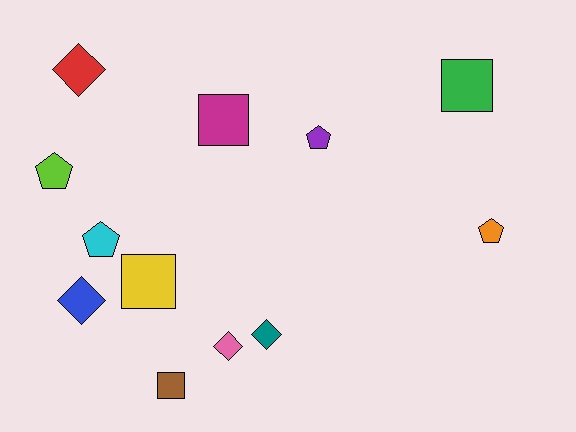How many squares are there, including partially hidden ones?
There are 4 squares.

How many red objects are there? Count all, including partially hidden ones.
There is 1 red object.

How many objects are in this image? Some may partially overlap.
There are 12 objects.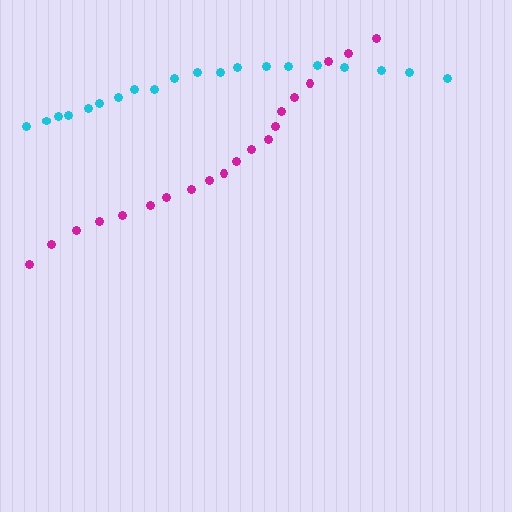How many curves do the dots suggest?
There are 2 distinct paths.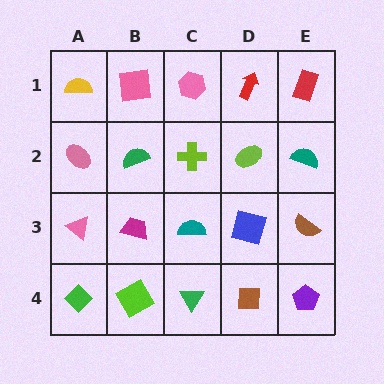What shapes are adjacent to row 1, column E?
A teal semicircle (row 2, column E), a red arrow (row 1, column D).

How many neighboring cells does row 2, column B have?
4.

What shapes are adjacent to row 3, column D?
A lime ellipse (row 2, column D), a brown square (row 4, column D), a teal semicircle (row 3, column C), a brown semicircle (row 3, column E).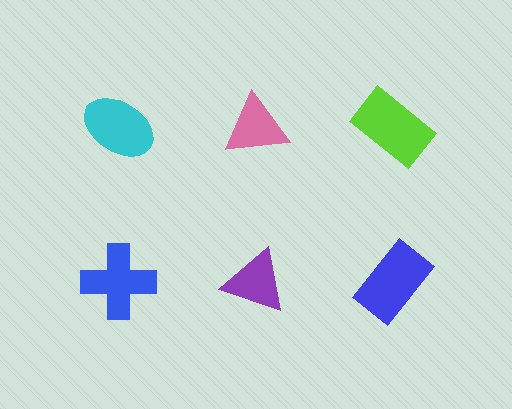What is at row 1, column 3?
A lime rectangle.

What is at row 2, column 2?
A purple triangle.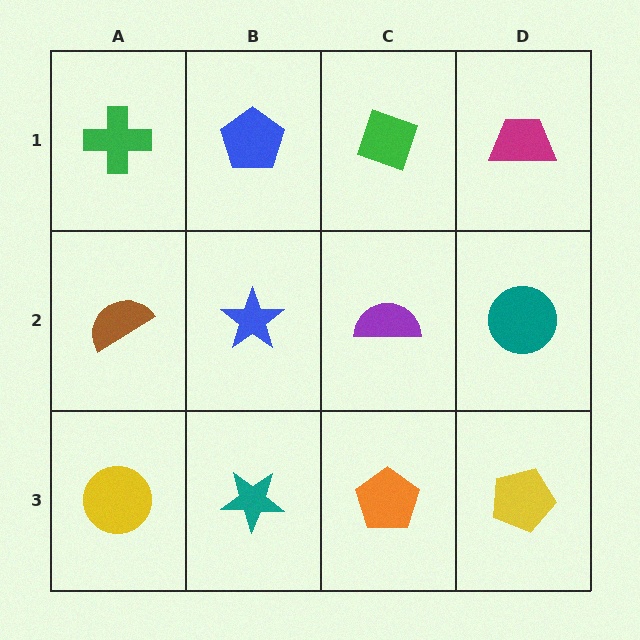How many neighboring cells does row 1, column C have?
3.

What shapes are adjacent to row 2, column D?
A magenta trapezoid (row 1, column D), a yellow pentagon (row 3, column D), a purple semicircle (row 2, column C).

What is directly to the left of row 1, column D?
A green diamond.